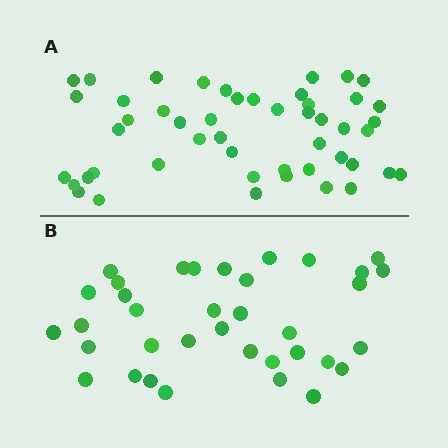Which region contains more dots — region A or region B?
Region A (the top region) has more dots.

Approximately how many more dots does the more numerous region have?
Region A has approximately 15 more dots than region B.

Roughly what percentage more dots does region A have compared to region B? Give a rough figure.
About 35% more.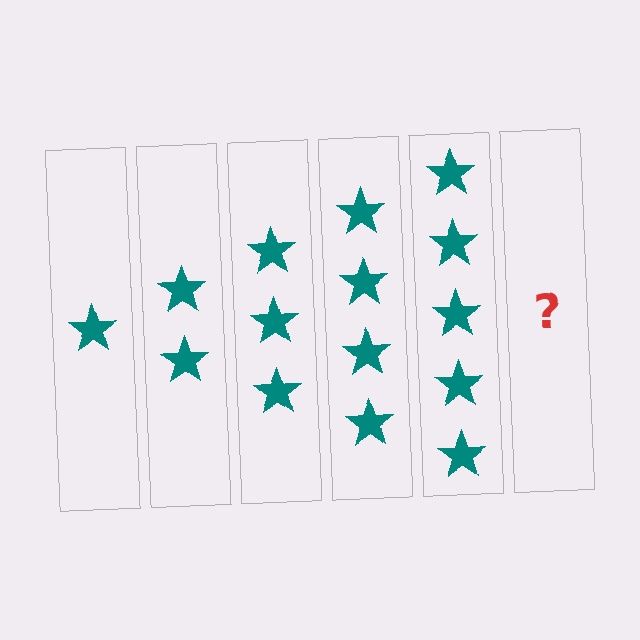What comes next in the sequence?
The next element should be 6 stars.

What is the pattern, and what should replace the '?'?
The pattern is that each step adds one more star. The '?' should be 6 stars.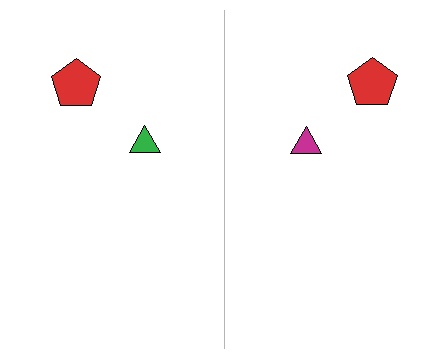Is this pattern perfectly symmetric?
No, the pattern is not perfectly symmetric. The magenta triangle on the right side breaks the symmetry — its mirror counterpart is green.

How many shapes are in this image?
There are 4 shapes in this image.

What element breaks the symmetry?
The magenta triangle on the right side breaks the symmetry — its mirror counterpart is green.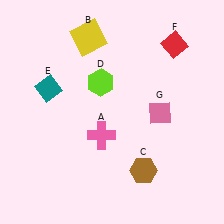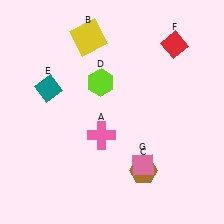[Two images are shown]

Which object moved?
The pink diamond (G) moved down.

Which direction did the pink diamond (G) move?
The pink diamond (G) moved down.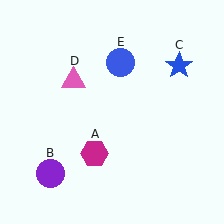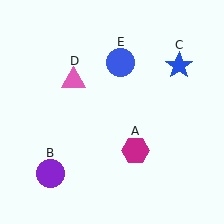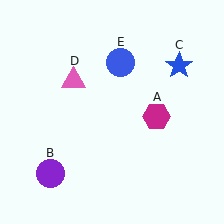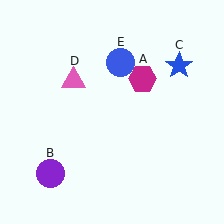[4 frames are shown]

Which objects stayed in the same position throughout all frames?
Purple circle (object B) and blue star (object C) and pink triangle (object D) and blue circle (object E) remained stationary.